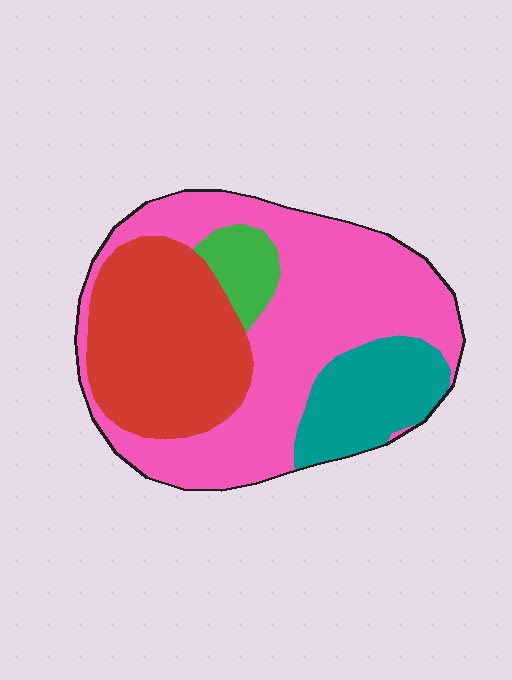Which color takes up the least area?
Green, at roughly 5%.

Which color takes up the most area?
Pink, at roughly 50%.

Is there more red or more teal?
Red.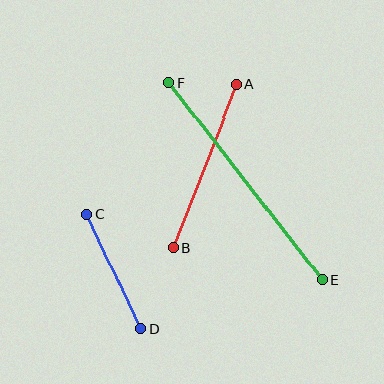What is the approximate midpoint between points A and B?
The midpoint is at approximately (205, 166) pixels.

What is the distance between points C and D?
The distance is approximately 127 pixels.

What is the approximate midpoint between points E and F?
The midpoint is at approximately (245, 181) pixels.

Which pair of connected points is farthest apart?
Points E and F are farthest apart.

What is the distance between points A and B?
The distance is approximately 176 pixels.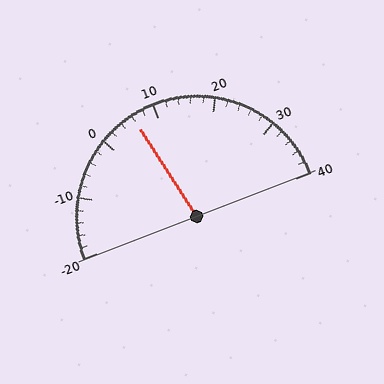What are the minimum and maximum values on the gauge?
The gauge ranges from -20 to 40.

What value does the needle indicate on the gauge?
The needle indicates approximately 6.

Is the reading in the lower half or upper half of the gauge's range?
The reading is in the lower half of the range (-20 to 40).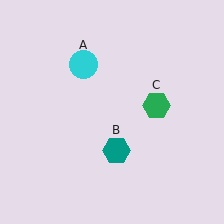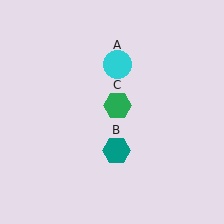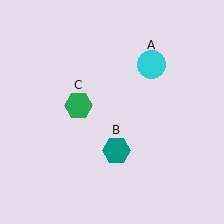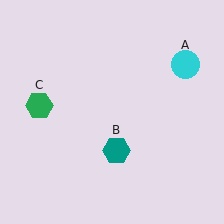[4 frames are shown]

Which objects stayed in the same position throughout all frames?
Teal hexagon (object B) remained stationary.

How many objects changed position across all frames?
2 objects changed position: cyan circle (object A), green hexagon (object C).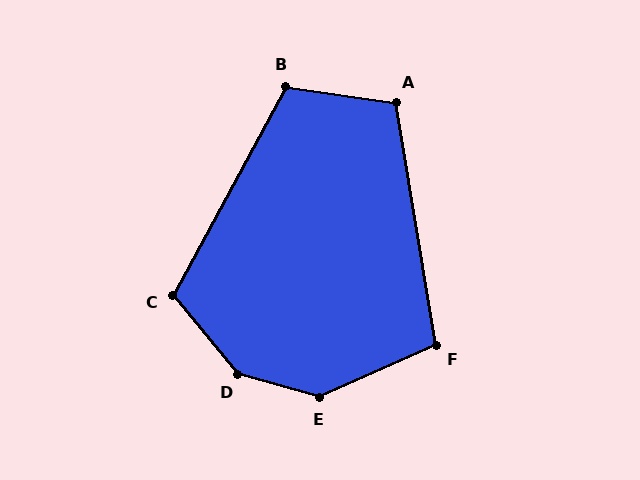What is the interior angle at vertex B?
Approximately 110 degrees (obtuse).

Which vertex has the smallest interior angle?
F, at approximately 104 degrees.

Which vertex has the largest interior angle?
D, at approximately 145 degrees.